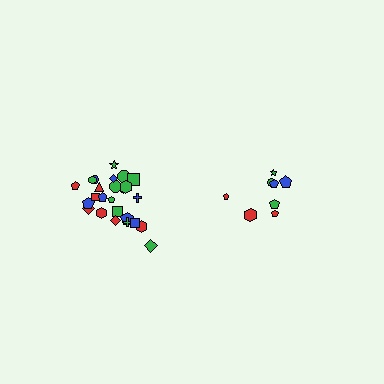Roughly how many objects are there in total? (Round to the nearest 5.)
Roughly 35 objects in total.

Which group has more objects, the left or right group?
The left group.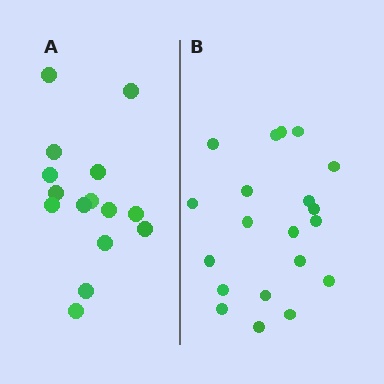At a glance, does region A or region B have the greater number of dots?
Region B (the right region) has more dots.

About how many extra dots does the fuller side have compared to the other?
Region B has about 5 more dots than region A.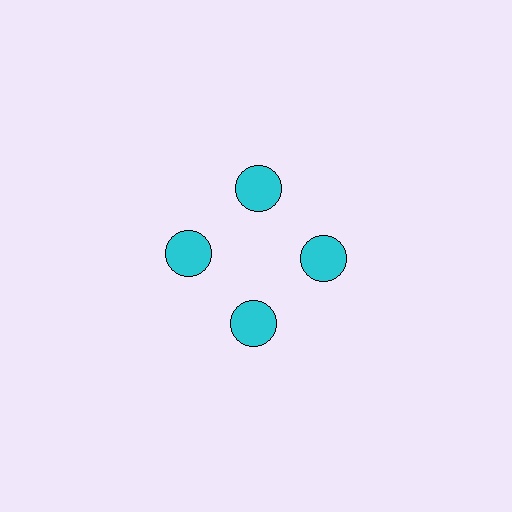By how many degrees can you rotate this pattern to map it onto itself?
The pattern maps onto itself every 90 degrees of rotation.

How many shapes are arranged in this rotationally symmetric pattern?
There are 4 shapes, arranged in 4 groups of 1.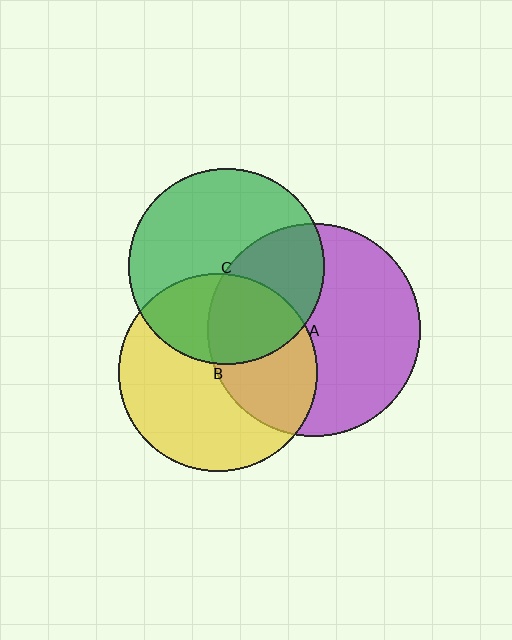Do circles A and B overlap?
Yes.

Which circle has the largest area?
Circle A (purple).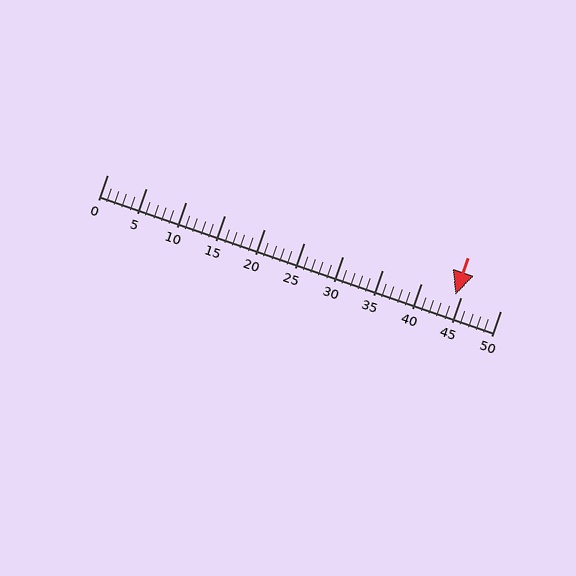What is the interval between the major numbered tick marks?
The major tick marks are spaced 5 units apart.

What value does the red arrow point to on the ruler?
The red arrow points to approximately 44.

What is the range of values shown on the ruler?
The ruler shows values from 0 to 50.